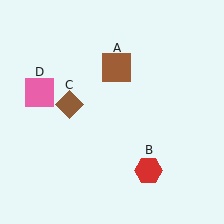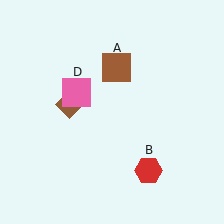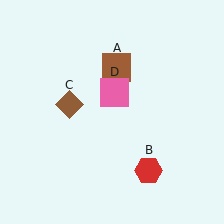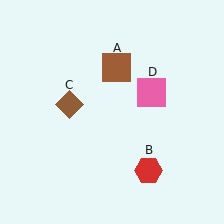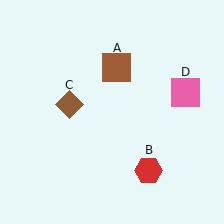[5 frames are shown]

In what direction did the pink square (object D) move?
The pink square (object D) moved right.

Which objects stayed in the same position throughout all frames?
Brown square (object A) and red hexagon (object B) and brown diamond (object C) remained stationary.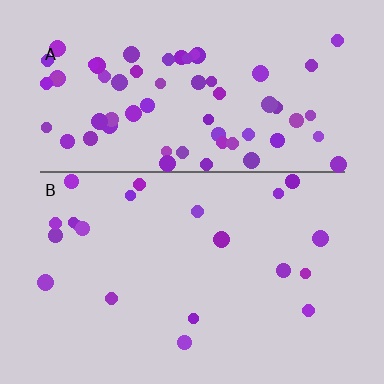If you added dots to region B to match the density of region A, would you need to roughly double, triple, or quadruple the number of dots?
Approximately triple.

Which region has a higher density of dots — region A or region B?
A (the top).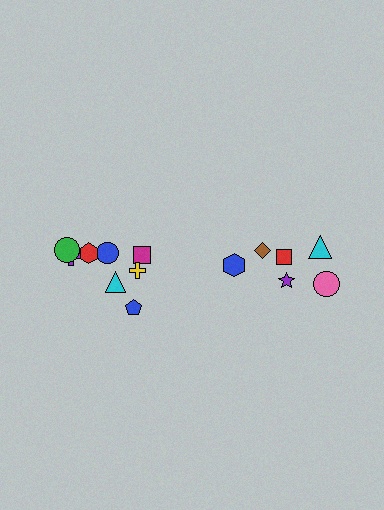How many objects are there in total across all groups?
There are 14 objects.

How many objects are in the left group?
There are 8 objects.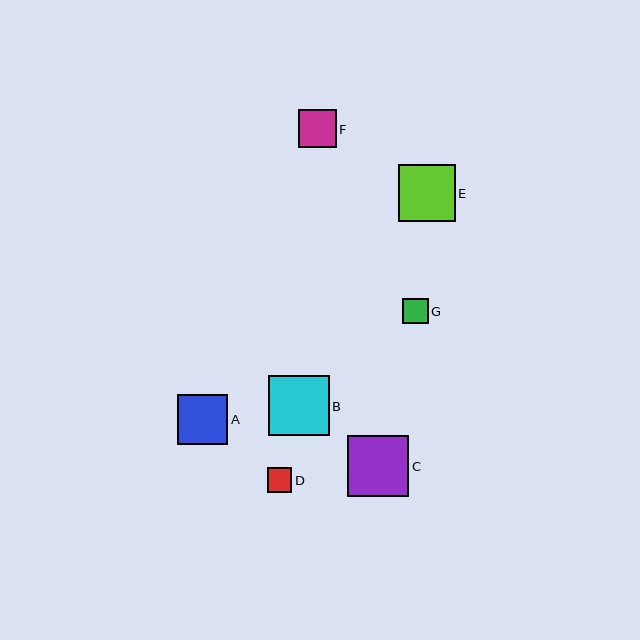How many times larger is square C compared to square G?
Square C is approximately 2.4 times the size of square G.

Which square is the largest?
Square C is the largest with a size of approximately 61 pixels.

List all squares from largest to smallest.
From largest to smallest: C, B, E, A, F, G, D.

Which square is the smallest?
Square D is the smallest with a size of approximately 24 pixels.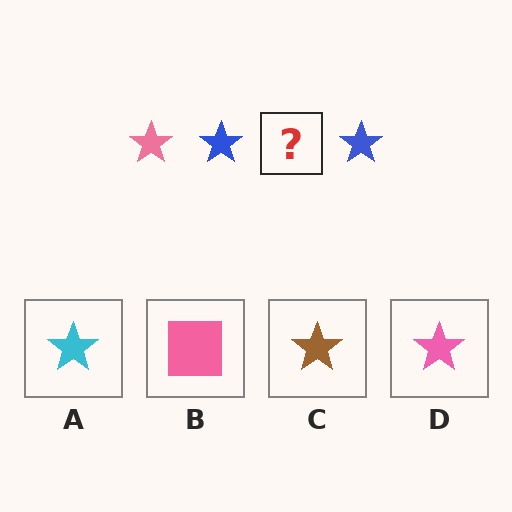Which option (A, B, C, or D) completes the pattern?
D.